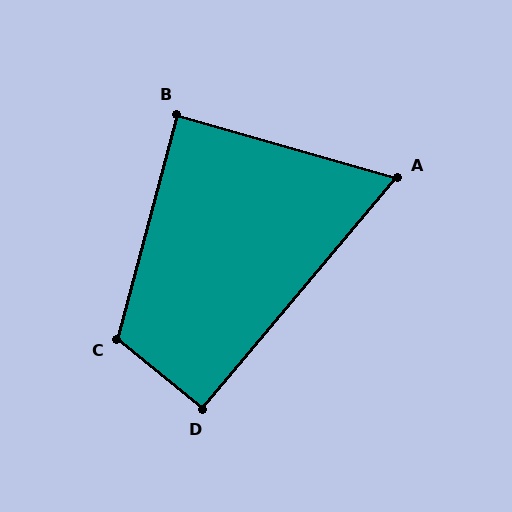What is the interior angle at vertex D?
Approximately 91 degrees (approximately right).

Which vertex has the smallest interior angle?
A, at approximately 66 degrees.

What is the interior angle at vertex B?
Approximately 89 degrees (approximately right).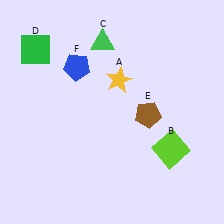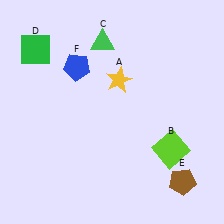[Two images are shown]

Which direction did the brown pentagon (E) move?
The brown pentagon (E) moved down.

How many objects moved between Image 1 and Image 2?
1 object moved between the two images.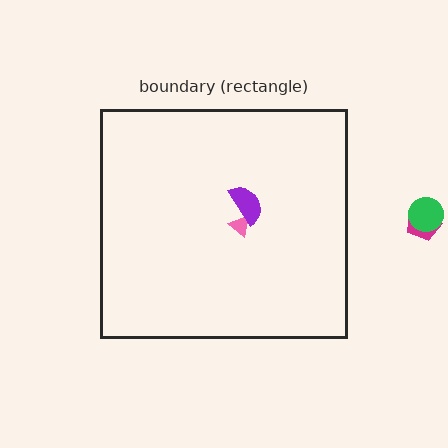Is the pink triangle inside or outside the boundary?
Inside.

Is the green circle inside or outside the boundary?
Outside.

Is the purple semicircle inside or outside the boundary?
Inside.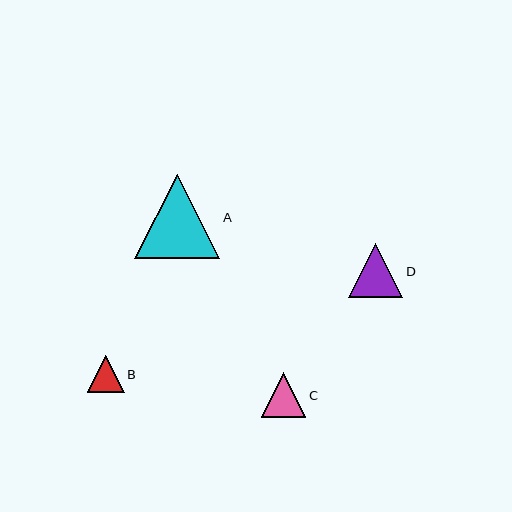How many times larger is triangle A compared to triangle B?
Triangle A is approximately 2.3 times the size of triangle B.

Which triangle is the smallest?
Triangle B is the smallest with a size of approximately 37 pixels.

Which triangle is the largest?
Triangle A is the largest with a size of approximately 85 pixels.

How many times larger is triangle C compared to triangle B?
Triangle C is approximately 1.2 times the size of triangle B.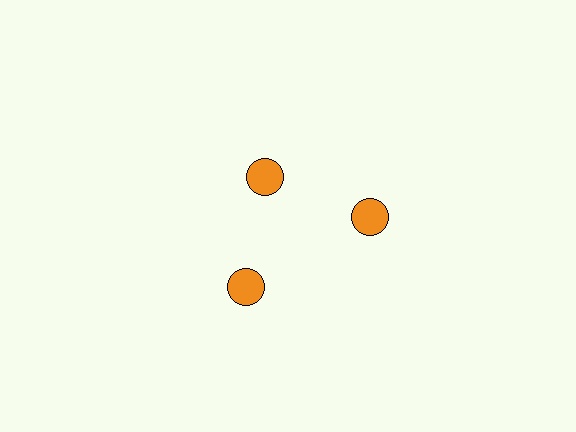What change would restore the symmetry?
The symmetry would be restored by moving it outward, back onto the ring so that all 3 circles sit at equal angles and equal distance from the center.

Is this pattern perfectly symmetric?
No. The 3 orange circles are arranged in a ring, but one element near the 11 o'clock position is pulled inward toward the center, breaking the 3-fold rotational symmetry.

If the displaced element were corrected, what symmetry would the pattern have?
It would have 3-fold rotational symmetry — the pattern would map onto itself every 120 degrees.